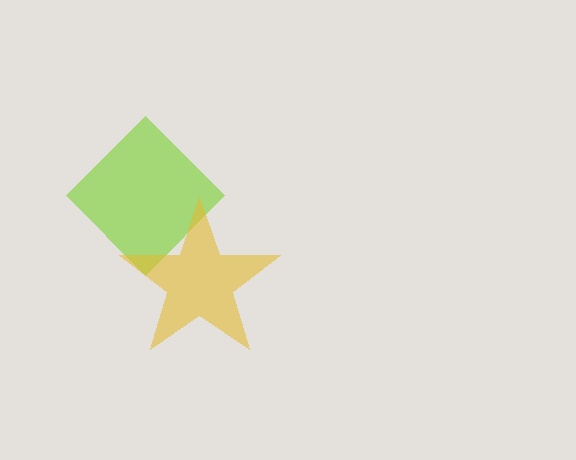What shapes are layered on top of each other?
The layered shapes are: a lime diamond, a yellow star.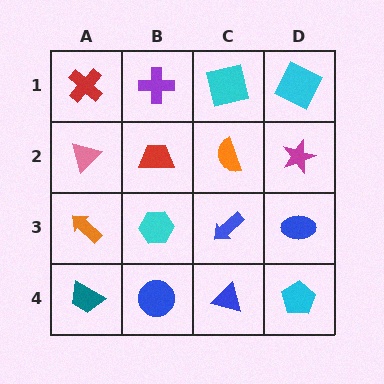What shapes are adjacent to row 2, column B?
A purple cross (row 1, column B), a cyan hexagon (row 3, column B), a pink triangle (row 2, column A), an orange semicircle (row 2, column C).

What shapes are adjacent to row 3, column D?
A magenta star (row 2, column D), a cyan pentagon (row 4, column D), a blue arrow (row 3, column C).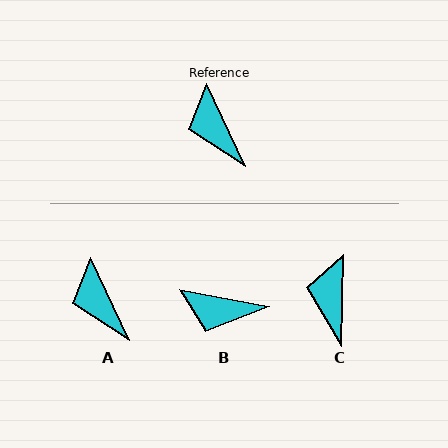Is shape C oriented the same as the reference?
No, it is off by about 26 degrees.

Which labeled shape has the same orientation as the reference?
A.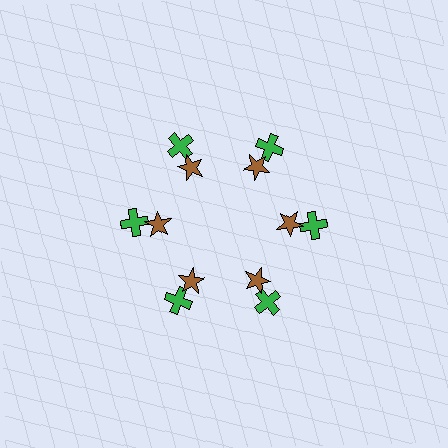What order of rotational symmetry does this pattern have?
This pattern has 6-fold rotational symmetry.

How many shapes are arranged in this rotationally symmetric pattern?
There are 12 shapes, arranged in 6 groups of 2.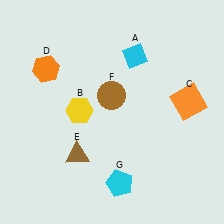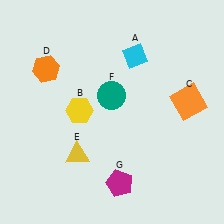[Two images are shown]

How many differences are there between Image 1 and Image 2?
There are 3 differences between the two images.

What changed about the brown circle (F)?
In Image 1, F is brown. In Image 2, it changed to teal.